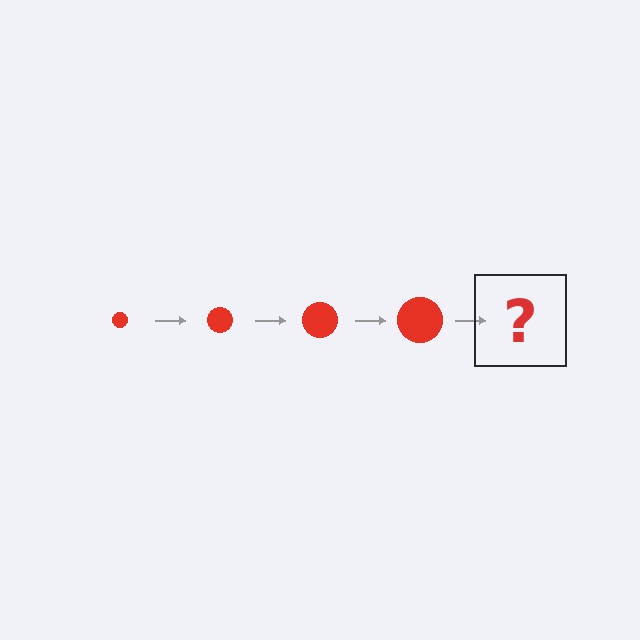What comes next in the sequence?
The next element should be a red circle, larger than the previous one.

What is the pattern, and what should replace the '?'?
The pattern is that the circle gets progressively larger each step. The '?' should be a red circle, larger than the previous one.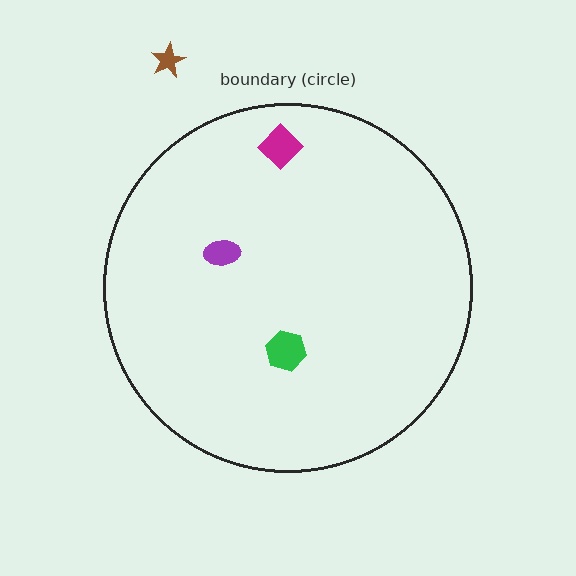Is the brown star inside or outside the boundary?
Outside.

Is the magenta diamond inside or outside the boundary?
Inside.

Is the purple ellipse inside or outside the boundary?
Inside.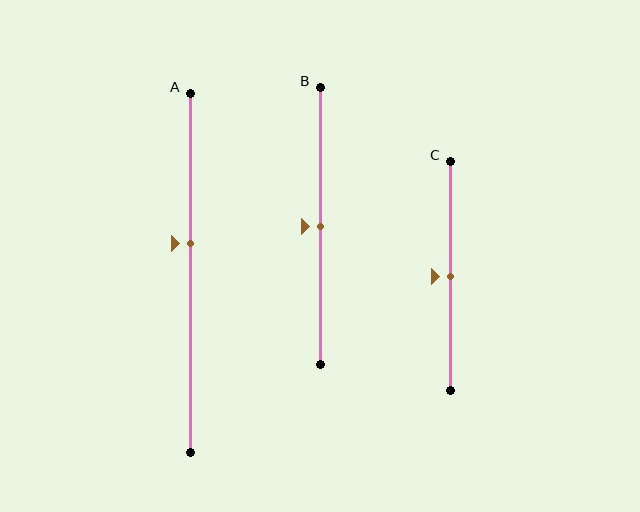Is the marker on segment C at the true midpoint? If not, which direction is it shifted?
Yes, the marker on segment C is at the true midpoint.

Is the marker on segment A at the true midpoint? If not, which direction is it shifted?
No, the marker on segment A is shifted upward by about 8% of the segment length.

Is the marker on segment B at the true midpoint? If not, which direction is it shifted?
Yes, the marker on segment B is at the true midpoint.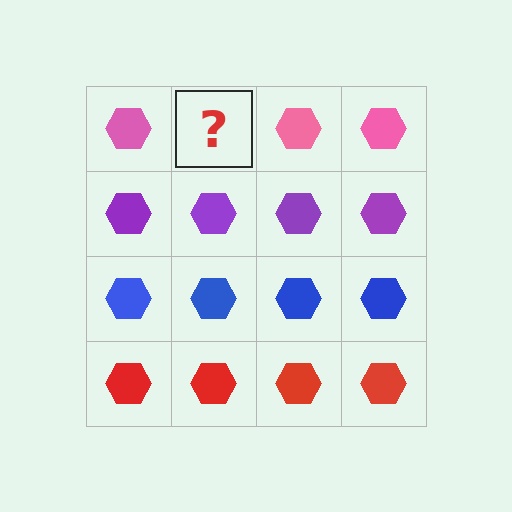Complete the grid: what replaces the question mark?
The question mark should be replaced with a pink hexagon.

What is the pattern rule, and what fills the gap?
The rule is that each row has a consistent color. The gap should be filled with a pink hexagon.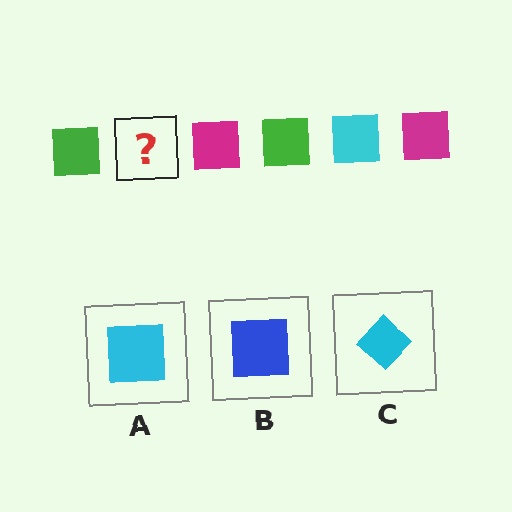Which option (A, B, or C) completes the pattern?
A.